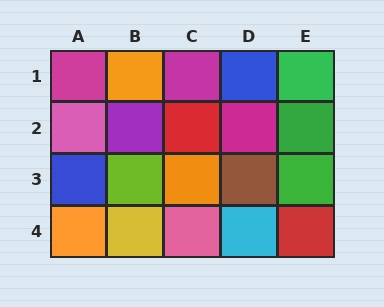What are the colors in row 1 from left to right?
Magenta, orange, magenta, blue, green.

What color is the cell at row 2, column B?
Purple.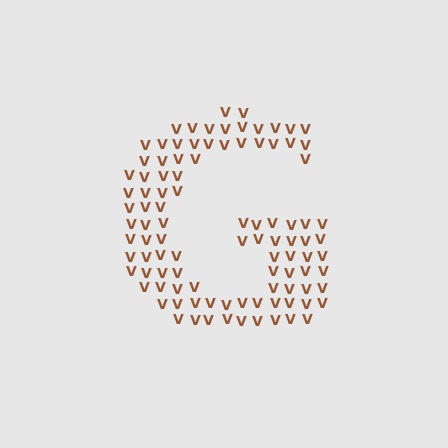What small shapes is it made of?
It is made of small letter V's.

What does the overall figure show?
The overall figure shows the letter G.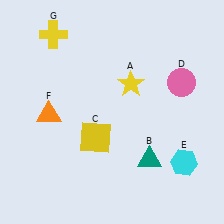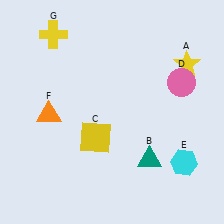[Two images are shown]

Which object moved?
The yellow star (A) moved right.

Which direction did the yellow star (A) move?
The yellow star (A) moved right.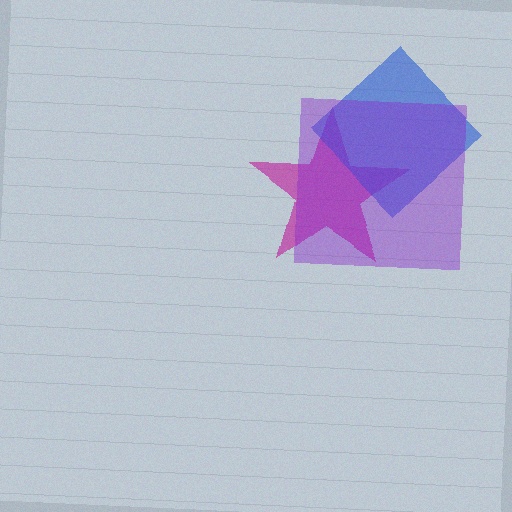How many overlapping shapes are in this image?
There are 3 overlapping shapes in the image.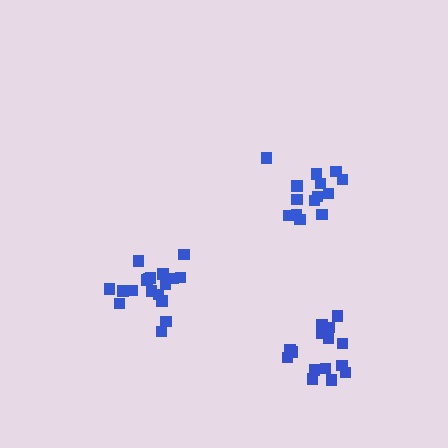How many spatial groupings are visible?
There are 3 spatial groupings.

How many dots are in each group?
Group 1: 18 dots, Group 2: 14 dots, Group 3: 15 dots (47 total).